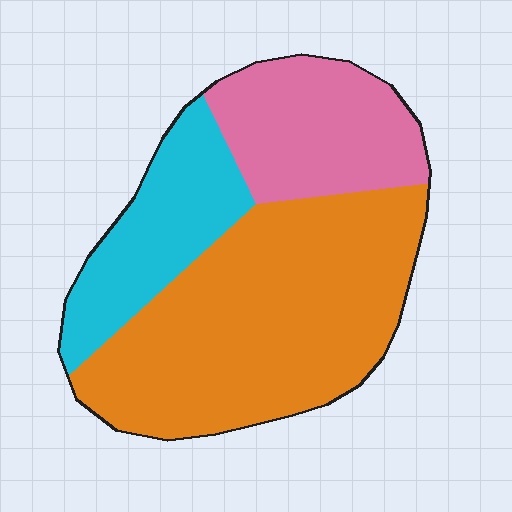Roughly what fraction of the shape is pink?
Pink covers 24% of the shape.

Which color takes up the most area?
Orange, at roughly 55%.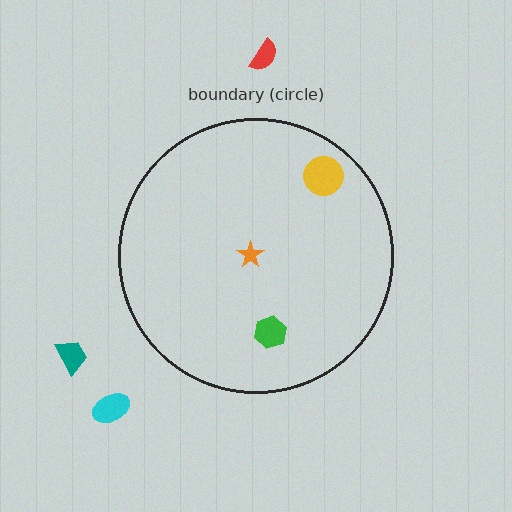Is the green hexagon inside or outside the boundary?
Inside.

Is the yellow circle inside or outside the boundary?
Inside.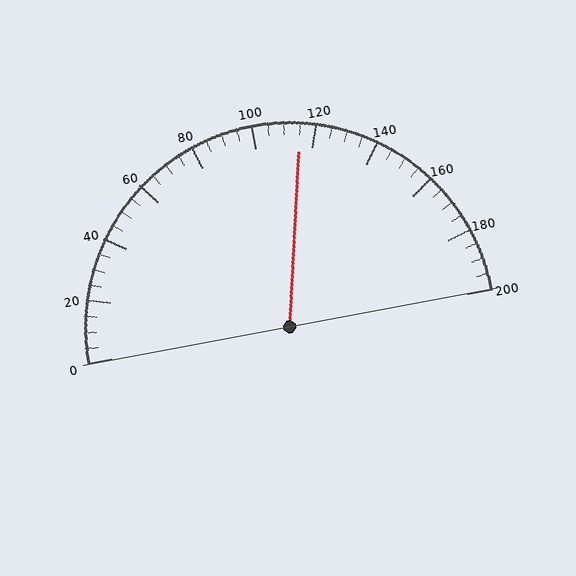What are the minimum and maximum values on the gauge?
The gauge ranges from 0 to 200.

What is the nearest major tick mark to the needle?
The nearest major tick mark is 120.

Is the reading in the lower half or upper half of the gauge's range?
The reading is in the upper half of the range (0 to 200).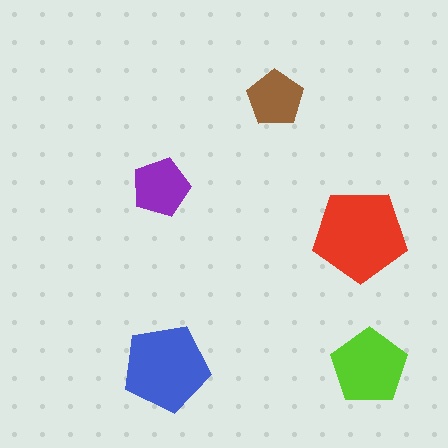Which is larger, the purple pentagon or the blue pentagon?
The blue one.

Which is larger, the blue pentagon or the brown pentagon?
The blue one.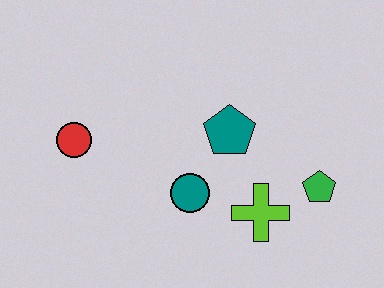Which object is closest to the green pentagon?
The lime cross is closest to the green pentagon.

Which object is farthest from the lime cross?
The red circle is farthest from the lime cross.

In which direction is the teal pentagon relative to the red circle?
The teal pentagon is to the right of the red circle.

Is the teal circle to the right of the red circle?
Yes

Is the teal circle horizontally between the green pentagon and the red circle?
Yes